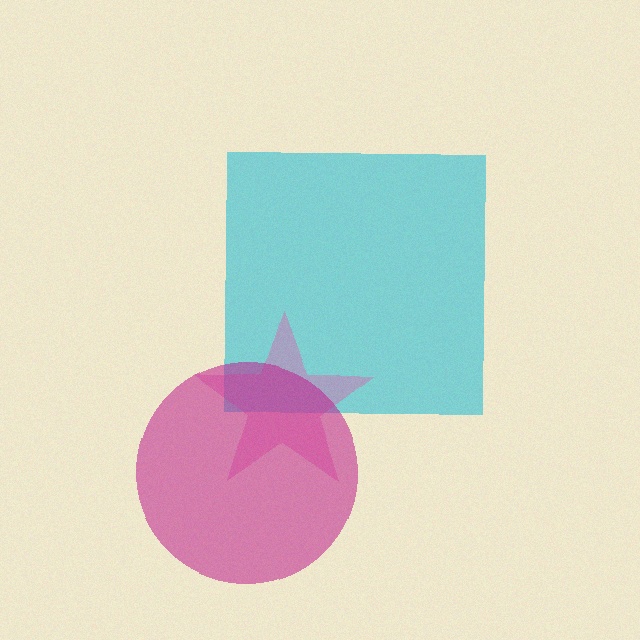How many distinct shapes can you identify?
There are 3 distinct shapes: a cyan square, a pink star, a magenta circle.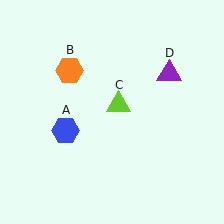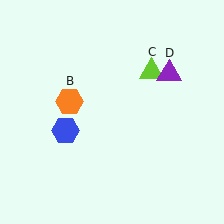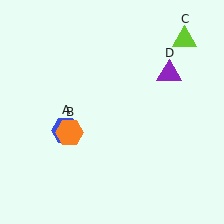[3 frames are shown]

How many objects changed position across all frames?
2 objects changed position: orange hexagon (object B), lime triangle (object C).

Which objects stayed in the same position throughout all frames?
Blue hexagon (object A) and purple triangle (object D) remained stationary.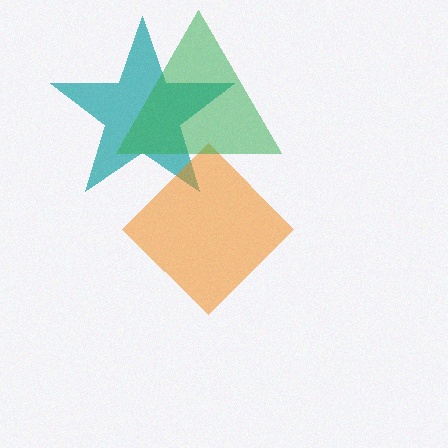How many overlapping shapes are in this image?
There are 3 overlapping shapes in the image.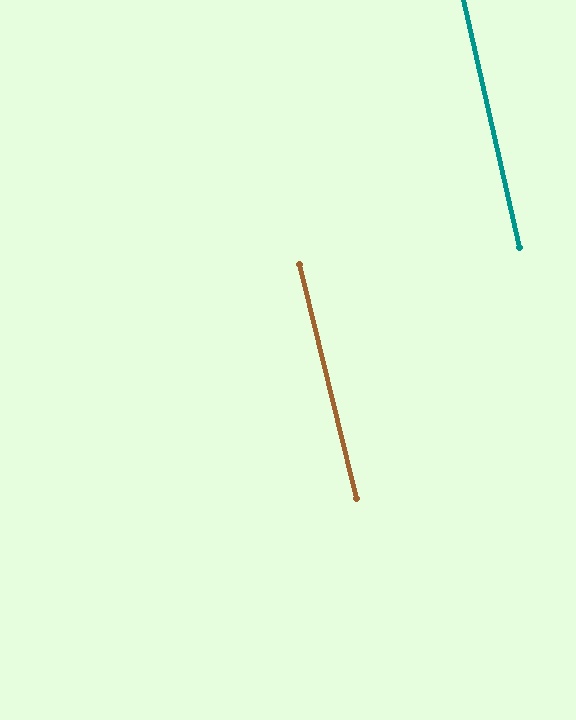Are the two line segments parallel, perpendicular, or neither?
Parallel — their directions differ by only 1.2°.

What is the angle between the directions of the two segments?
Approximately 1 degree.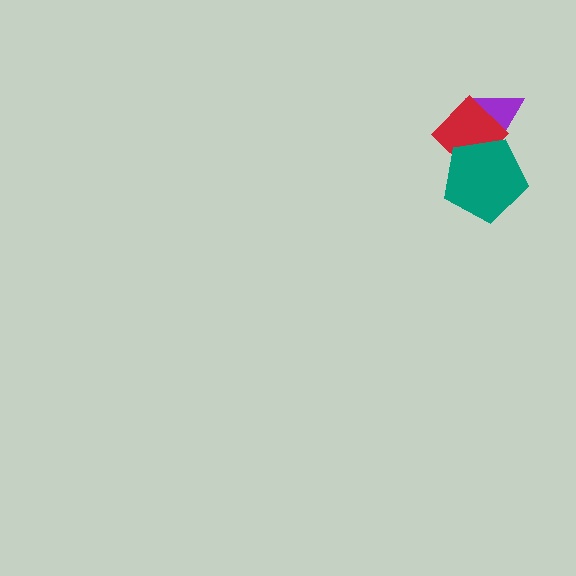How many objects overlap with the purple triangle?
2 objects overlap with the purple triangle.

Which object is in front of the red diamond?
The teal pentagon is in front of the red diamond.